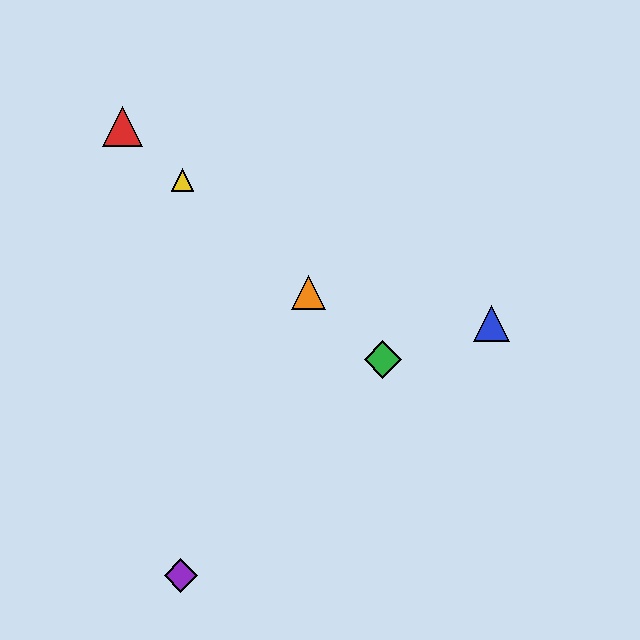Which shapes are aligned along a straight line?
The red triangle, the green diamond, the yellow triangle, the orange triangle are aligned along a straight line.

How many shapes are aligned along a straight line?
4 shapes (the red triangle, the green diamond, the yellow triangle, the orange triangle) are aligned along a straight line.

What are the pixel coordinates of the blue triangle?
The blue triangle is at (492, 324).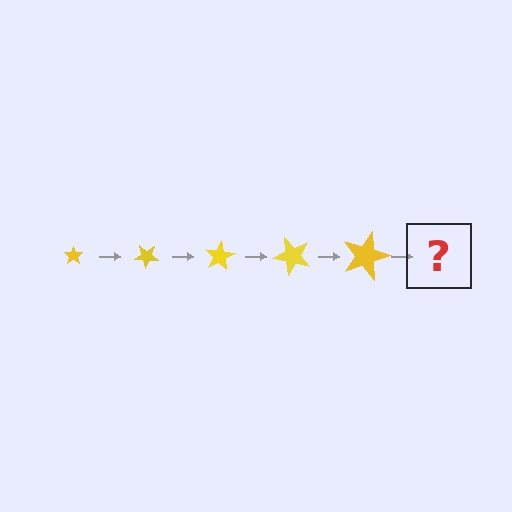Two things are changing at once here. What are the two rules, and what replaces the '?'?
The two rules are that the star grows larger each step and it rotates 40 degrees each step. The '?' should be a star, larger than the previous one and rotated 200 degrees from the start.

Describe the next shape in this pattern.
It should be a star, larger than the previous one and rotated 200 degrees from the start.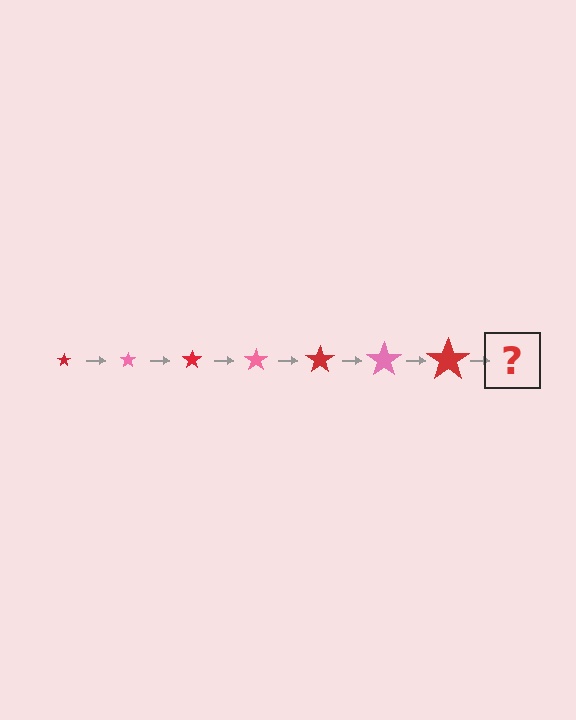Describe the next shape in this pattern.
It should be a pink star, larger than the previous one.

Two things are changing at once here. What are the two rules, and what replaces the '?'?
The two rules are that the star grows larger each step and the color cycles through red and pink. The '?' should be a pink star, larger than the previous one.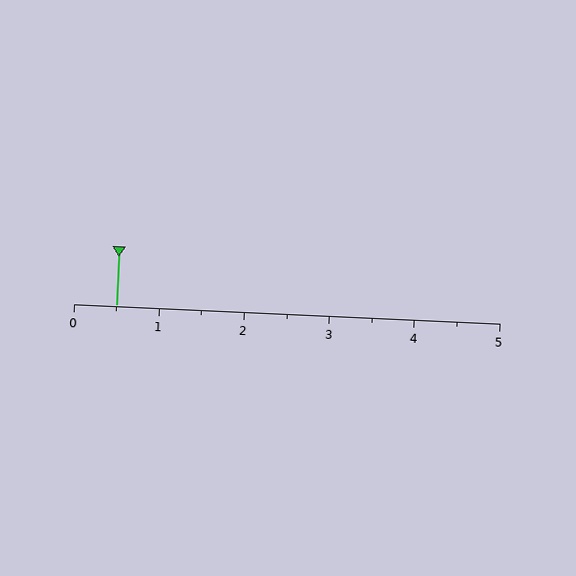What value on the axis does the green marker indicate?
The marker indicates approximately 0.5.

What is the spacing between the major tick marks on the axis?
The major ticks are spaced 1 apart.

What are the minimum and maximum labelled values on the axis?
The axis runs from 0 to 5.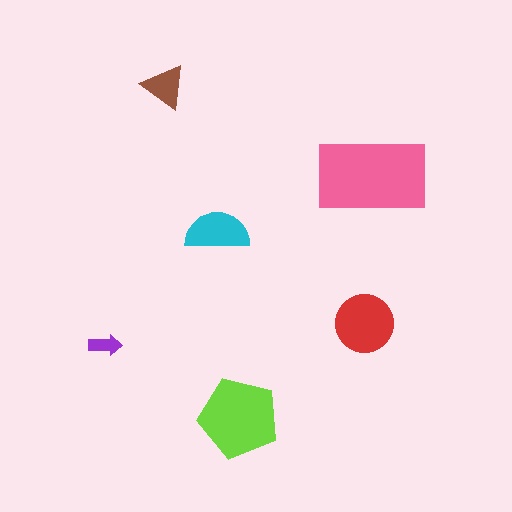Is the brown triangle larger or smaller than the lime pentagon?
Smaller.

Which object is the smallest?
The purple arrow.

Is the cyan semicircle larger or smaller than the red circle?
Smaller.